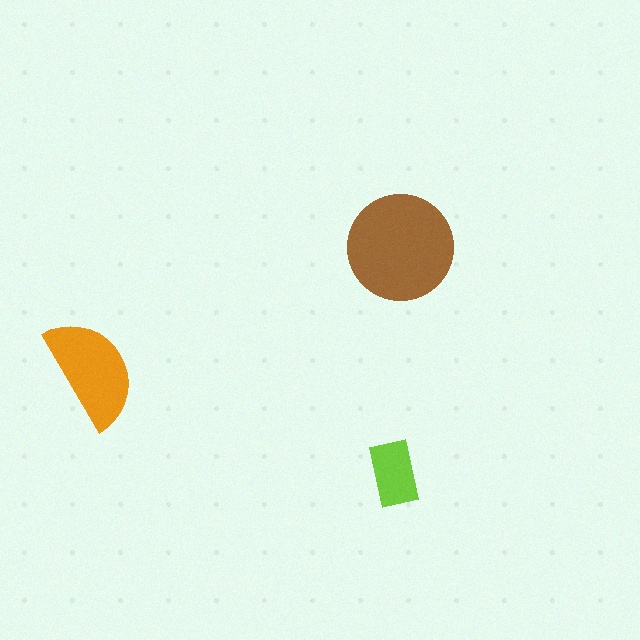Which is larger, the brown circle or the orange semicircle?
The brown circle.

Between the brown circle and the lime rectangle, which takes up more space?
The brown circle.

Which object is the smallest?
The lime rectangle.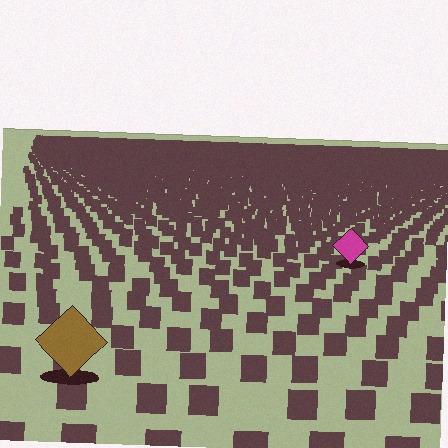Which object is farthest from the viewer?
The magenta diamond is farthest from the viewer. It appears smaller and the ground texture around it is denser.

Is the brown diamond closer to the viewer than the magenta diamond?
Yes. The brown diamond is closer — you can tell from the texture gradient: the ground texture is coarser near it.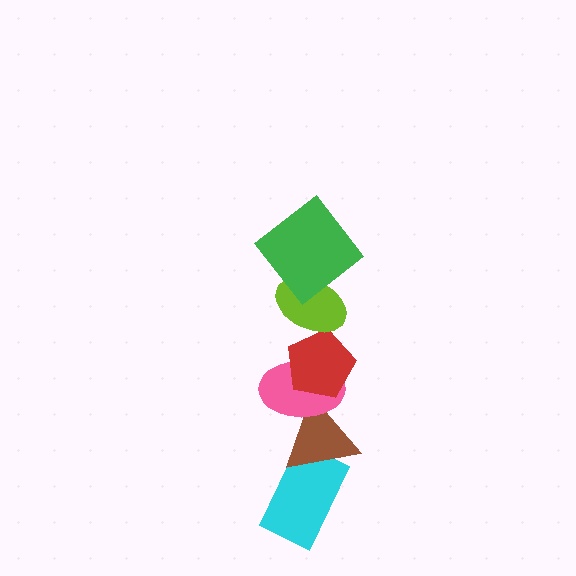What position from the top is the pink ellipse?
The pink ellipse is 4th from the top.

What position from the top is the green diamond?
The green diamond is 1st from the top.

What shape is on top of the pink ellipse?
The red pentagon is on top of the pink ellipse.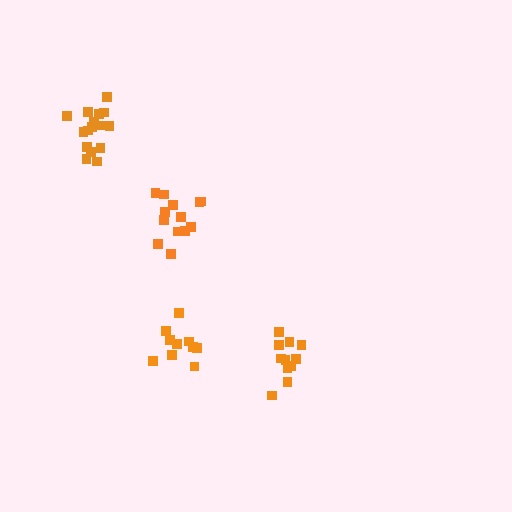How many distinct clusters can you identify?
There are 4 distinct clusters.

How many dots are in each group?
Group 1: 10 dots, Group 2: 13 dots, Group 3: 11 dots, Group 4: 16 dots (50 total).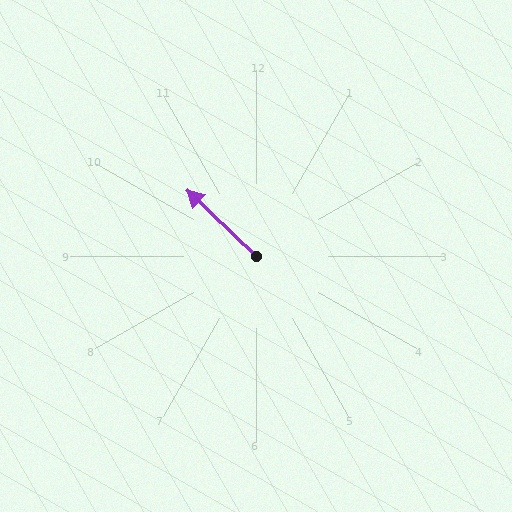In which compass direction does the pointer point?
Northwest.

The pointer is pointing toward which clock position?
Roughly 10 o'clock.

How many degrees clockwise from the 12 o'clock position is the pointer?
Approximately 314 degrees.